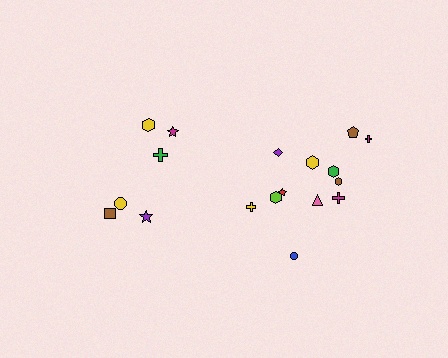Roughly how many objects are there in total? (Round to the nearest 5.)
Roughly 20 objects in total.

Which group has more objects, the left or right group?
The right group.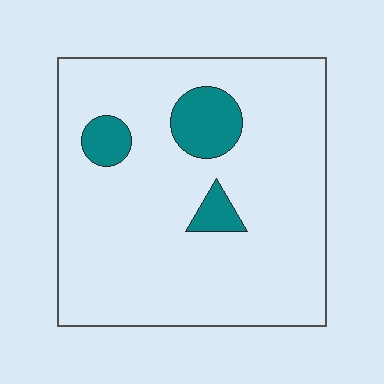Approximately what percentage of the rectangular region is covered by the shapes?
Approximately 10%.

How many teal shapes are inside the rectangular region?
3.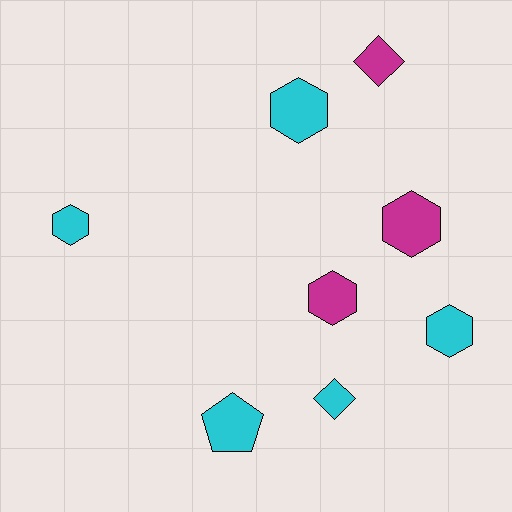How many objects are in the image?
There are 8 objects.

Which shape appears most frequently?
Hexagon, with 5 objects.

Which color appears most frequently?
Cyan, with 5 objects.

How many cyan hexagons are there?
There are 3 cyan hexagons.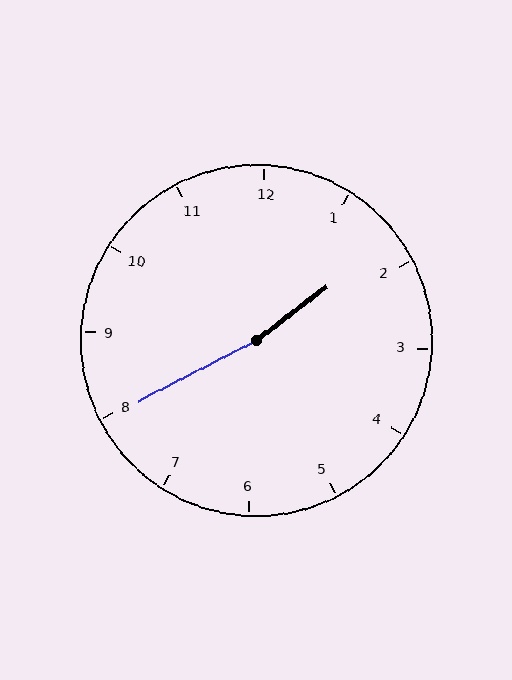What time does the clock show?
1:40.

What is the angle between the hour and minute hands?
Approximately 170 degrees.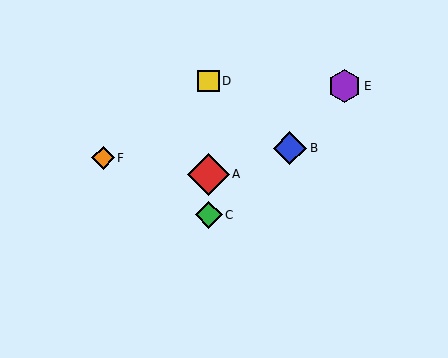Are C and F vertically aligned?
No, C is at x≈209 and F is at x≈103.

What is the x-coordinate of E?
Object E is at x≈344.